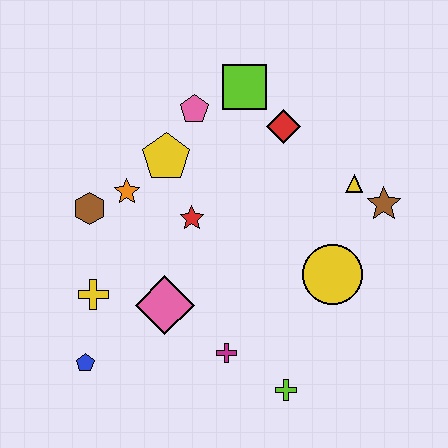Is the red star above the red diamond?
No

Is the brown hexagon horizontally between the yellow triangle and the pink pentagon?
No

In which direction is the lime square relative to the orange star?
The lime square is to the right of the orange star.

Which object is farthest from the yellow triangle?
The blue pentagon is farthest from the yellow triangle.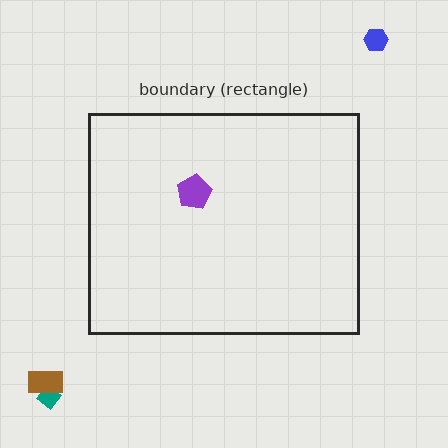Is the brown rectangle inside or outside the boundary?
Outside.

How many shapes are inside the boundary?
1 inside, 3 outside.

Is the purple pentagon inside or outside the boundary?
Inside.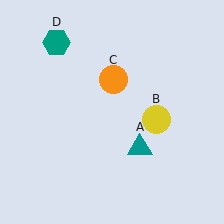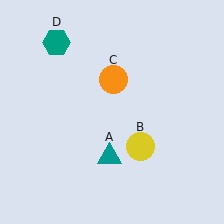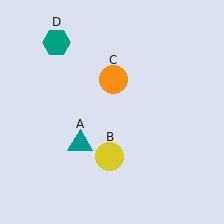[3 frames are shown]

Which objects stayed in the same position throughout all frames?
Orange circle (object C) and teal hexagon (object D) remained stationary.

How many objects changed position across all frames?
2 objects changed position: teal triangle (object A), yellow circle (object B).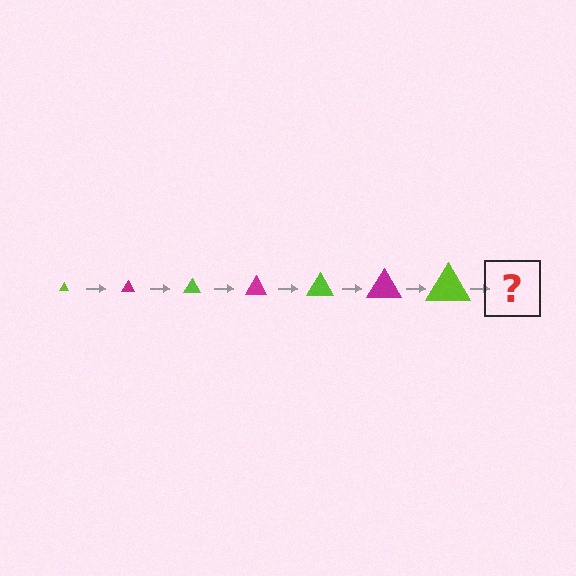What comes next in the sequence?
The next element should be a magenta triangle, larger than the previous one.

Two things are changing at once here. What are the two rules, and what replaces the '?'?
The two rules are that the triangle grows larger each step and the color cycles through lime and magenta. The '?' should be a magenta triangle, larger than the previous one.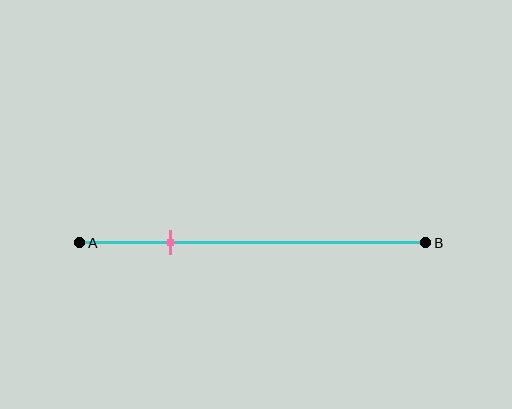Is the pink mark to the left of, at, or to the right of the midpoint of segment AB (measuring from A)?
The pink mark is to the left of the midpoint of segment AB.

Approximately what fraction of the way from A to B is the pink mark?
The pink mark is approximately 25% of the way from A to B.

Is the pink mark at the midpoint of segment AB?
No, the mark is at about 25% from A, not at the 50% midpoint.